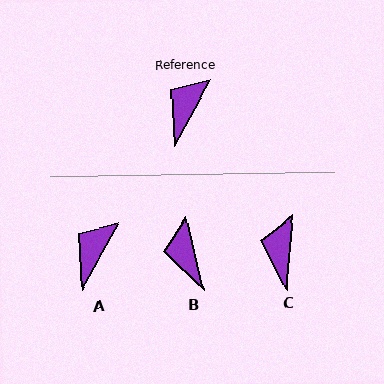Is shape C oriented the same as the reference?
No, it is off by about 24 degrees.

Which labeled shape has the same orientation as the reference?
A.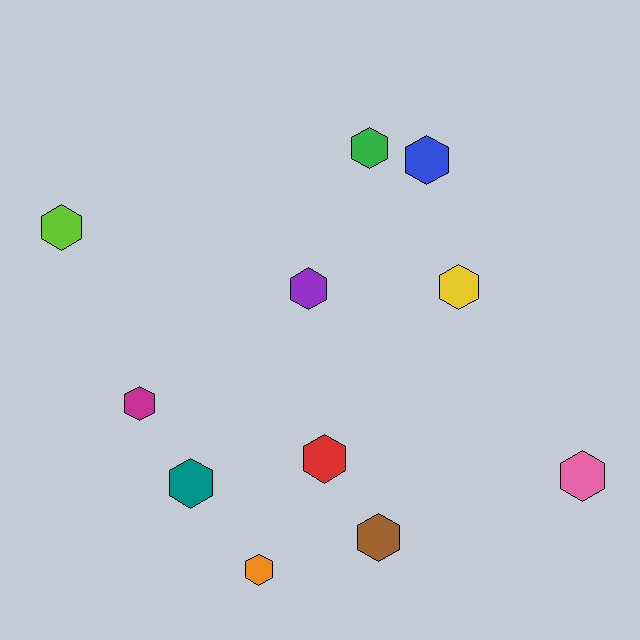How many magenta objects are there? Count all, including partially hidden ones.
There is 1 magenta object.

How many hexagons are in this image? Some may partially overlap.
There are 11 hexagons.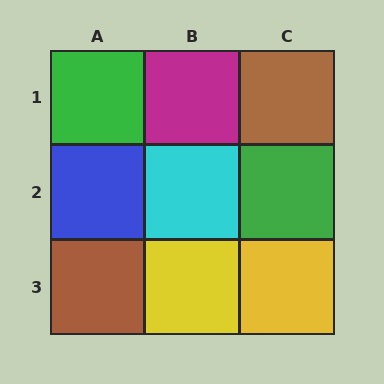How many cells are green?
2 cells are green.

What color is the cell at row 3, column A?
Brown.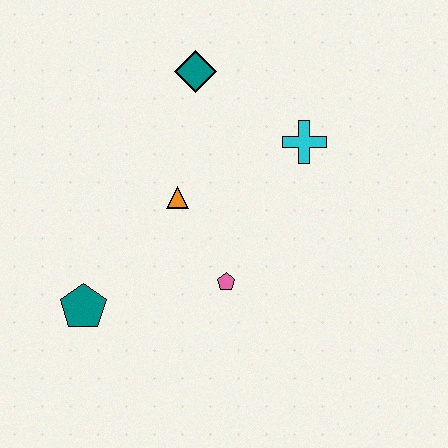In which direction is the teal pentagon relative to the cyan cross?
The teal pentagon is to the left of the cyan cross.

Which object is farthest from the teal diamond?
The teal pentagon is farthest from the teal diamond.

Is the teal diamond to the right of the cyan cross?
No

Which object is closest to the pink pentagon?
The orange triangle is closest to the pink pentagon.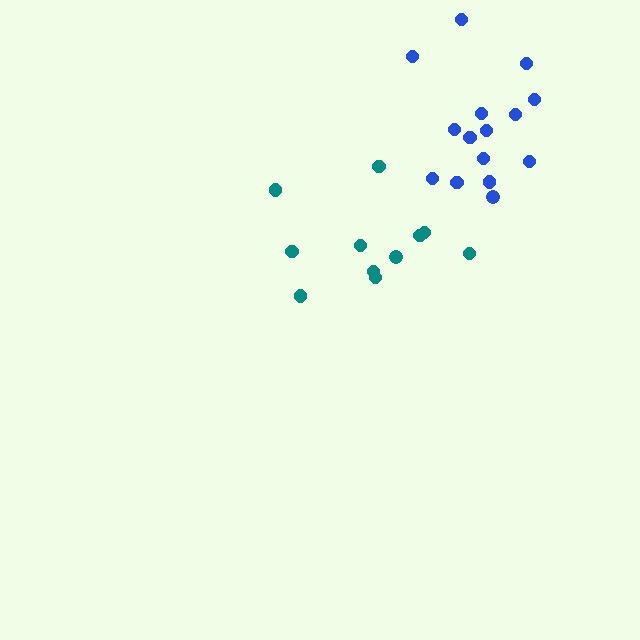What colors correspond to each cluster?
The clusters are colored: teal, blue.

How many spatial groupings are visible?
There are 2 spatial groupings.